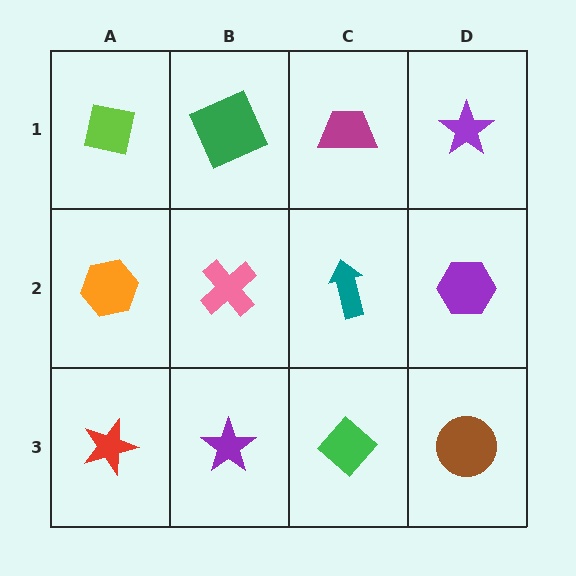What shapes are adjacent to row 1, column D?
A purple hexagon (row 2, column D), a magenta trapezoid (row 1, column C).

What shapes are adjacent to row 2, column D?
A purple star (row 1, column D), a brown circle (row 3, column D), a teal arrow (row 2, column C).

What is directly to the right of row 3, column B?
A green diamond.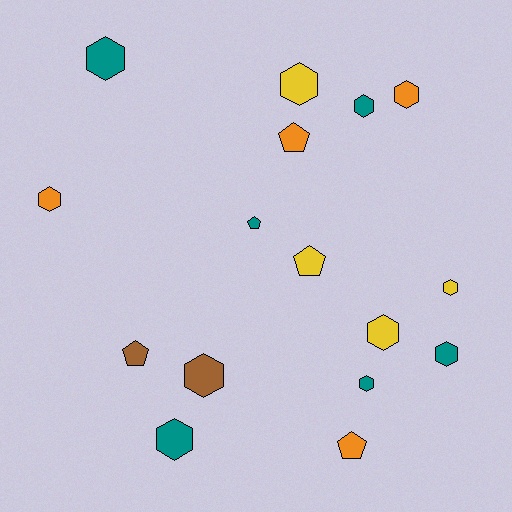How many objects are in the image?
There are 16 objects.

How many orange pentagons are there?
There are 2 orange pentagons.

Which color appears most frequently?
Teal, with 6 objects.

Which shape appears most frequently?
Hexagon, with 11 objects.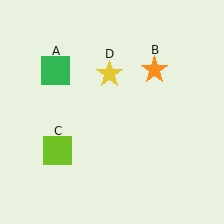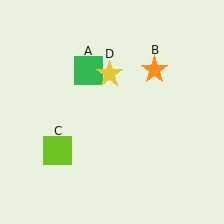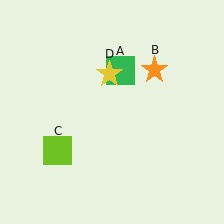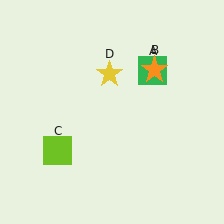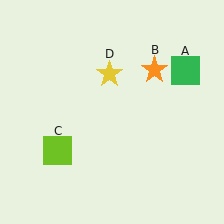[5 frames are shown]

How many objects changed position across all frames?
1 object changed position: green square (object A).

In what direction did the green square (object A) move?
The green square (object A) moved right.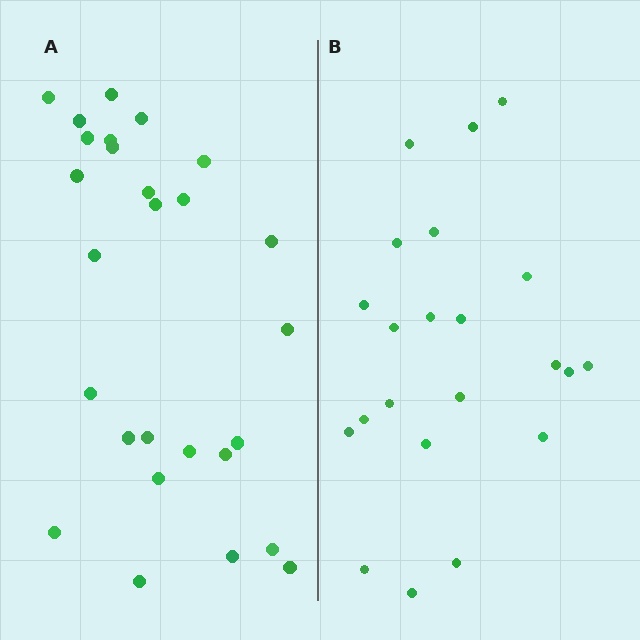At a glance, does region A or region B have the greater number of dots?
Region A (the left region) has more dots.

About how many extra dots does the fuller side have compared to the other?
Region A has about 5 more dots than region B.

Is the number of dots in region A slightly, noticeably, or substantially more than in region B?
Region A has only slightly more — the two regions are fairly close. The ratio is roughly 1.2 to 1.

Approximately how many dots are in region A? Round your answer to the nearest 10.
About 30 dots. (The exact count is 27, which rounds to 30.)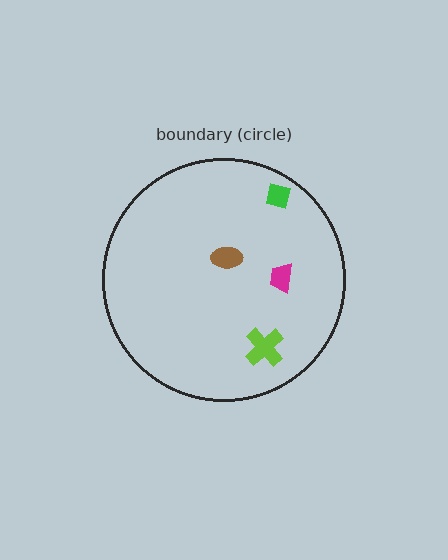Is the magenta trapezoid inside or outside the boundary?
Inside.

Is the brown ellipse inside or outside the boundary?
Inside.